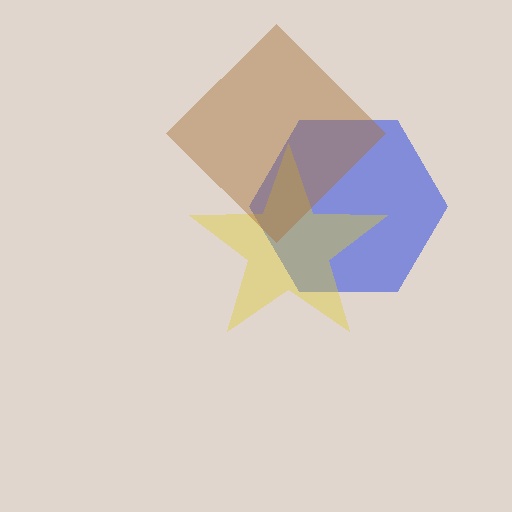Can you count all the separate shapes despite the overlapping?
Yes, there are 3 separate shapes.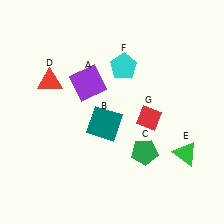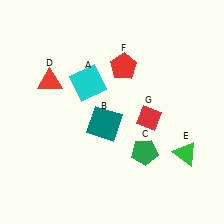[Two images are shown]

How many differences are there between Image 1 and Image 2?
There are 2 differences between the two images.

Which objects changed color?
A changed from purple to cyan. F changed from cyan to red.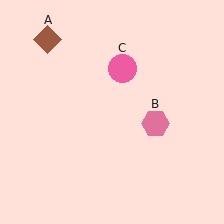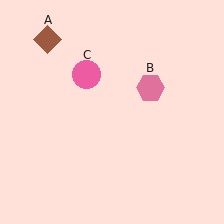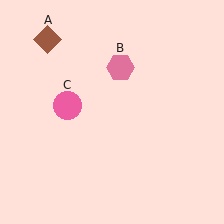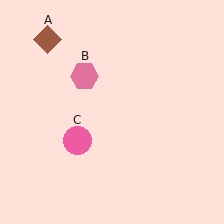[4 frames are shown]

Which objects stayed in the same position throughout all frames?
Brown diamond (object A) remained stationary.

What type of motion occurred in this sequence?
The pink hexagon (object B), pink circle (object C) rotated counterclockwise around the center of the scene.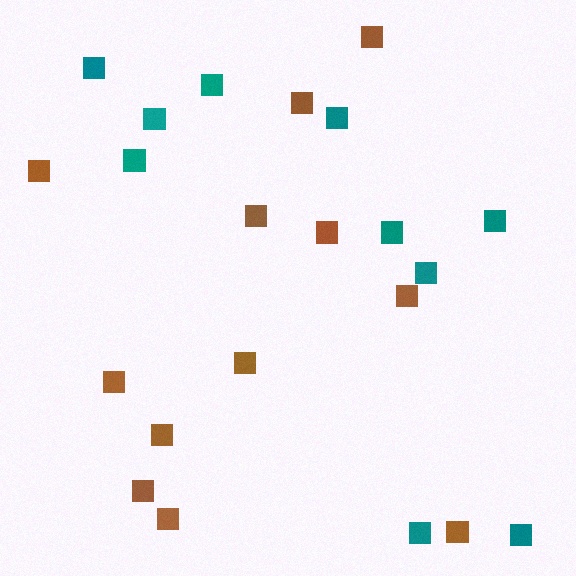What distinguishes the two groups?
There are 2 groups: one group of teal squares (10) and one group of brown squares (12).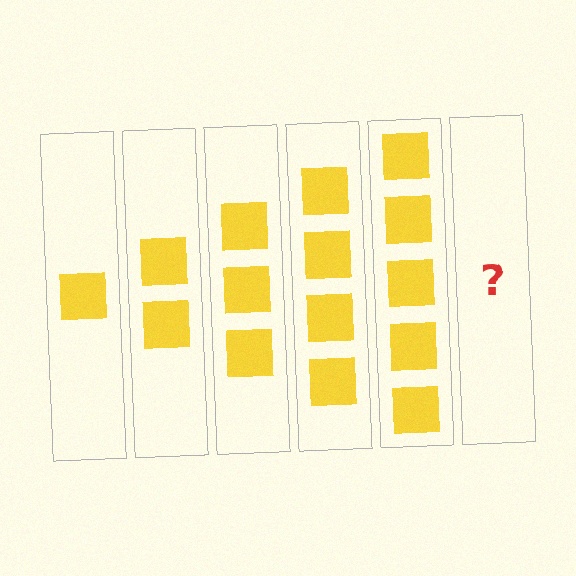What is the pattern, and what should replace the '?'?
The pattern is that each step adds one more square. The '?' should be 6 squares.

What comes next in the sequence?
The next element should be 6 squares.